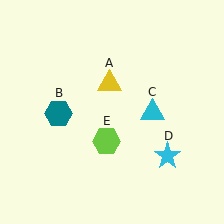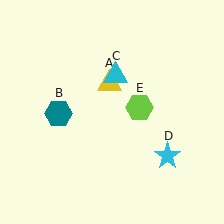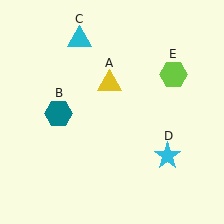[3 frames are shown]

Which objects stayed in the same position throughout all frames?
Yellow triangle (object A) and teal hexagon (object B) and cyan star (object D) remained stationary.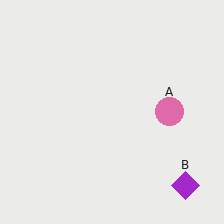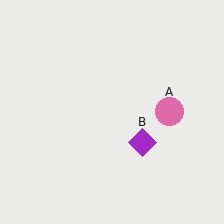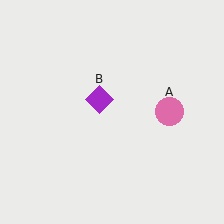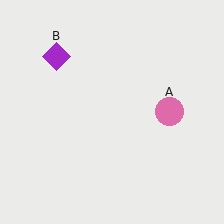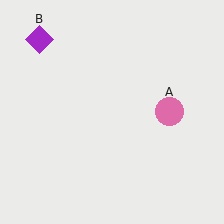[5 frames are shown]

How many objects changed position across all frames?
1 object changed position: purple diamond (object B).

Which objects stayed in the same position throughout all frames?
Pink circle (object A) remained stationary.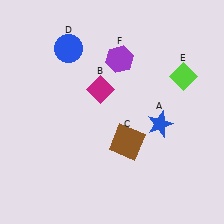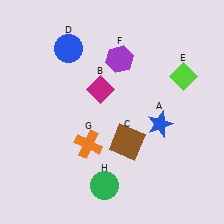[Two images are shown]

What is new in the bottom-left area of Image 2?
An orange cross (G) was added in the bottom-left area of Image 2.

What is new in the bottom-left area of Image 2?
A green circle (H) was added in the bottom-left area of Image 2.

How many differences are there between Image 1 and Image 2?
There are 2 differences between the two images.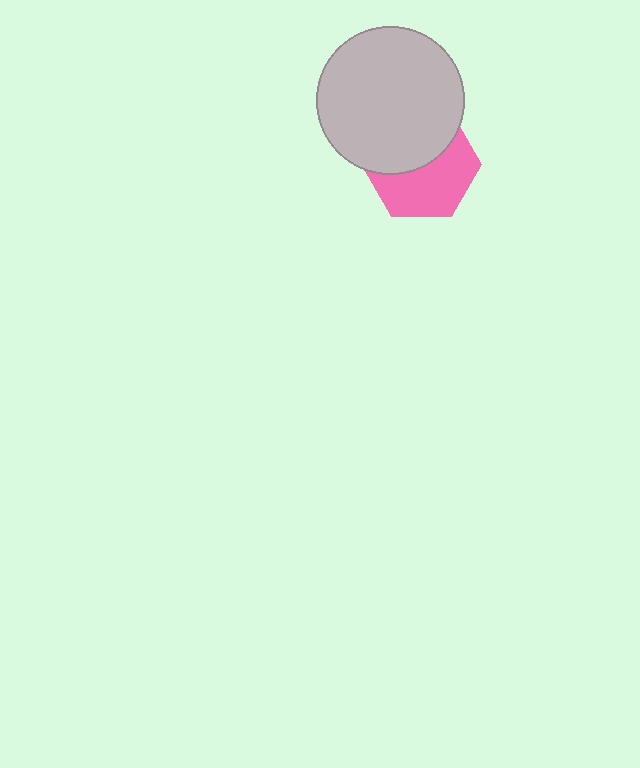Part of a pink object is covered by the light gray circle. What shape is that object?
It is a hexagon.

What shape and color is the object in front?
The object in front is a light gray circle.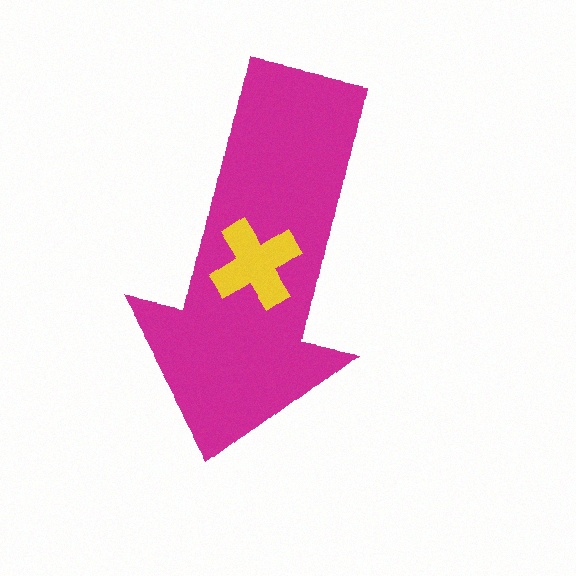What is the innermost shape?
The yellow cross.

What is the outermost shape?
The magenta arrow.